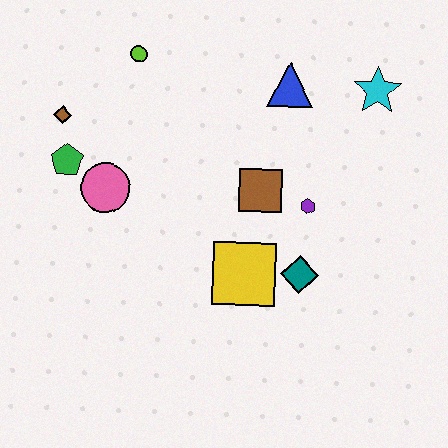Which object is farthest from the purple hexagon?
The brown diamond is farthest from the purple hexagon.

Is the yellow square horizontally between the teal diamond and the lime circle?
Yes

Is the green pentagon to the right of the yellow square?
No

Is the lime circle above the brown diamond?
Yes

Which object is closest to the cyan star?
The blue triangle is closest to the cyan star.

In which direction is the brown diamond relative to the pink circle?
The brown diamond is above the pink circle.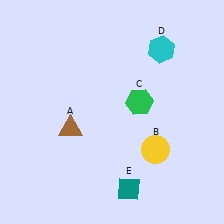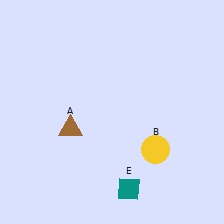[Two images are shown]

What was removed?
The cyan hexagon (D), the green hexagon (C) were removed in Image 2.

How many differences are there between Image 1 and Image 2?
There are 2 differences between the two images.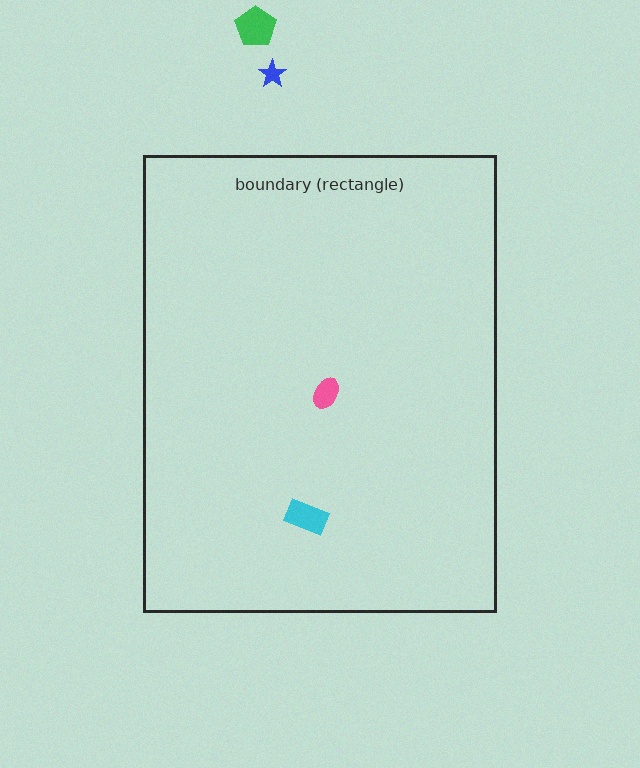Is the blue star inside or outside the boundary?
Outside.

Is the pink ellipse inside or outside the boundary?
Inside.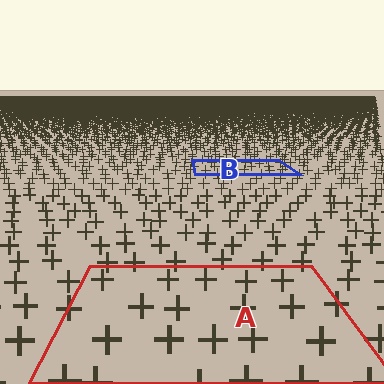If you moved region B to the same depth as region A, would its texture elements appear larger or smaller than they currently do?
They would appear larger. At a closer depth, the same texture elements are projected at a bigger on-screen size.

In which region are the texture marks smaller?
The texture marks are smaller in region B, because it is farther away.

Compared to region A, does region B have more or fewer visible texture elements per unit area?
Region B has more texture elements per unit area — they are packed more densely because it is farther away.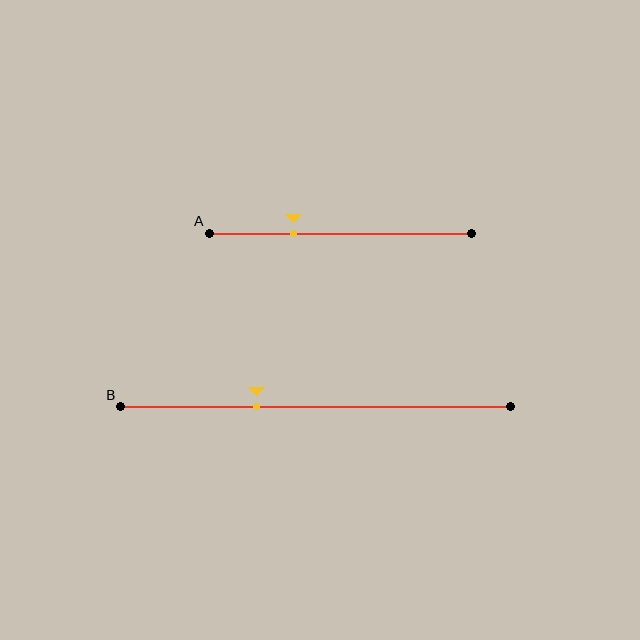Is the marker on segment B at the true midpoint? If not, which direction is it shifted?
No, the marker on segment B is shifted to the left by about 15% of the segment length.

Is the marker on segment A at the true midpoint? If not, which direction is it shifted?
No, the marker on segment A is shifted to the left by about 18% of the segment length.